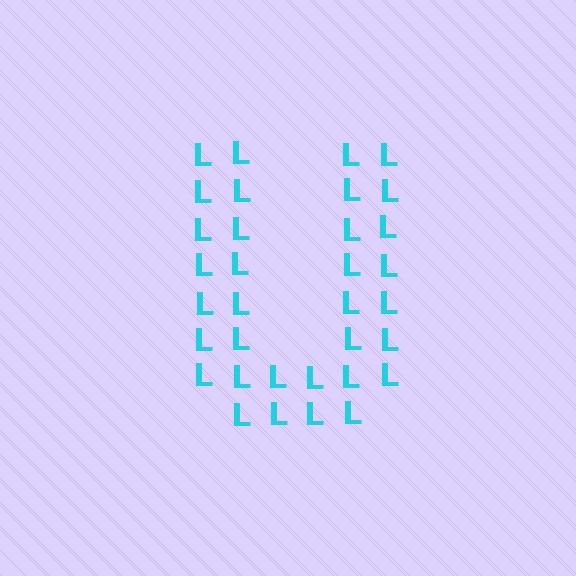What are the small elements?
The small elements are letter L's.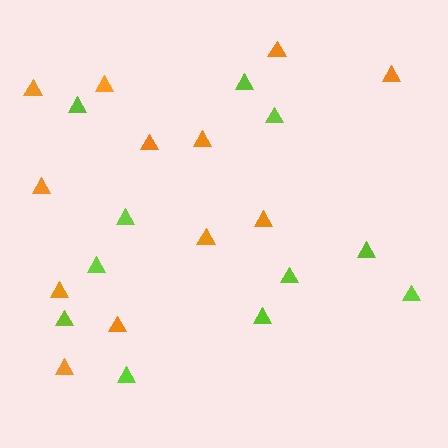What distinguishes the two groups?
There are 2 groups: one group of lime triangles (11) and one group of orange triangles (12).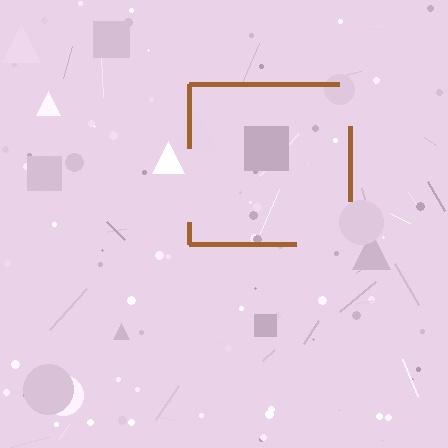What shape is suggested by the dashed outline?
The dashed outline suggests a square.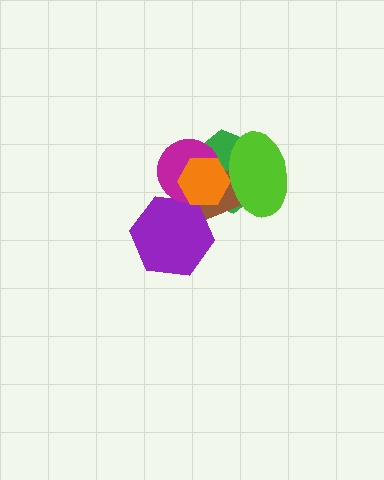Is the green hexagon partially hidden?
Yes, it is partially covered by another shape.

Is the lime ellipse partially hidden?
Yes, it is partially covered by another shape.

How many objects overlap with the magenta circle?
3 objects overlap with the magenta circle.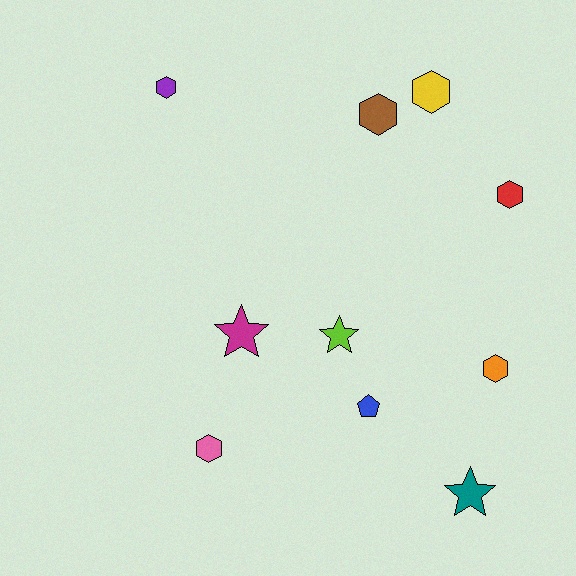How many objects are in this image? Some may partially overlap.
There are 10 objects.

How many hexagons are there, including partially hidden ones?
There are 6 hexagons.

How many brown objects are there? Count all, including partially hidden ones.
There is 1 brown object.